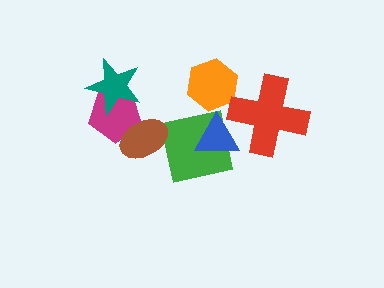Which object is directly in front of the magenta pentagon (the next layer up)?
The teal star is directly in front of the magenta pentagon.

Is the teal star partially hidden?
No, no other shape covers it.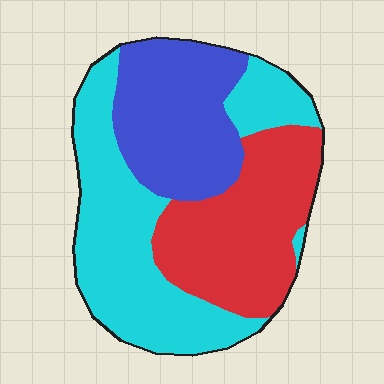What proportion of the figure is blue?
Blue covers about 25% of the figure.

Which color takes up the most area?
Cyan, at roughly 40%.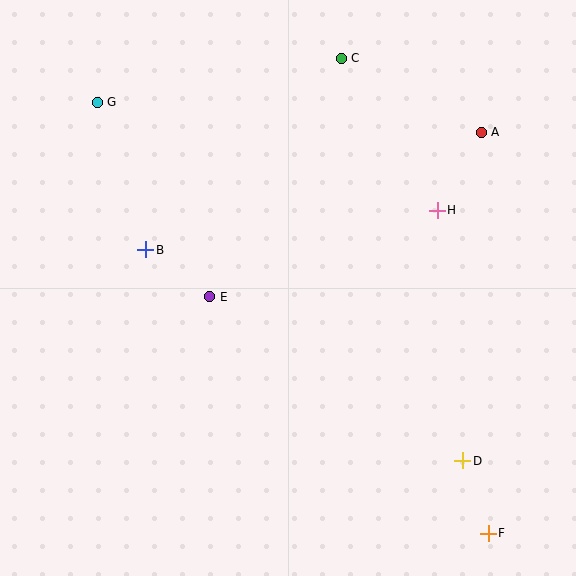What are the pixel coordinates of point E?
Point E is at (210, 297).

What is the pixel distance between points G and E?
The distance between G and E is 225 pixels.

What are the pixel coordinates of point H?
Point H is at (437, 210).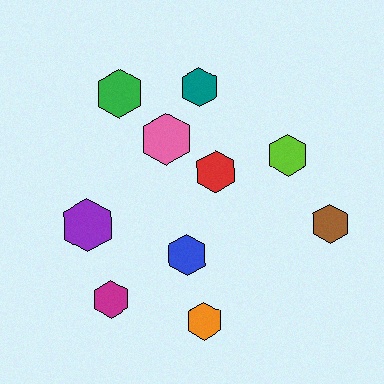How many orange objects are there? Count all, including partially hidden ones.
There is 1 orange object.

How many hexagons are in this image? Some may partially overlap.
There are 10 hexagons.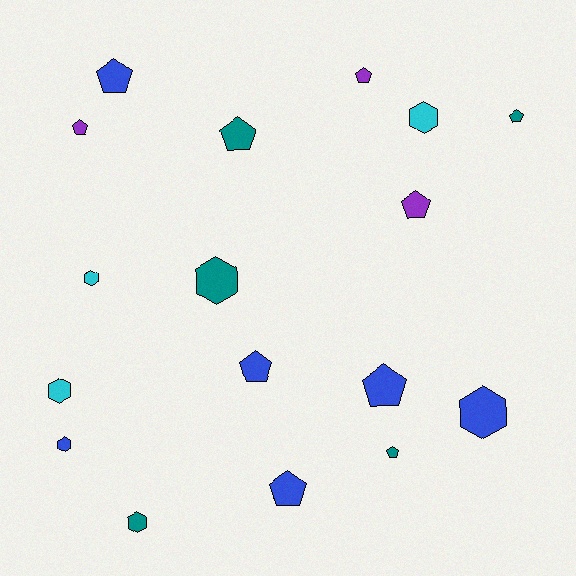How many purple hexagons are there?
There are no purple hexagons.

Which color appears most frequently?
Blue, with 6 objects.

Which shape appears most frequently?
Pentagon, with 10 objects.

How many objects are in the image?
There are 17 objects.